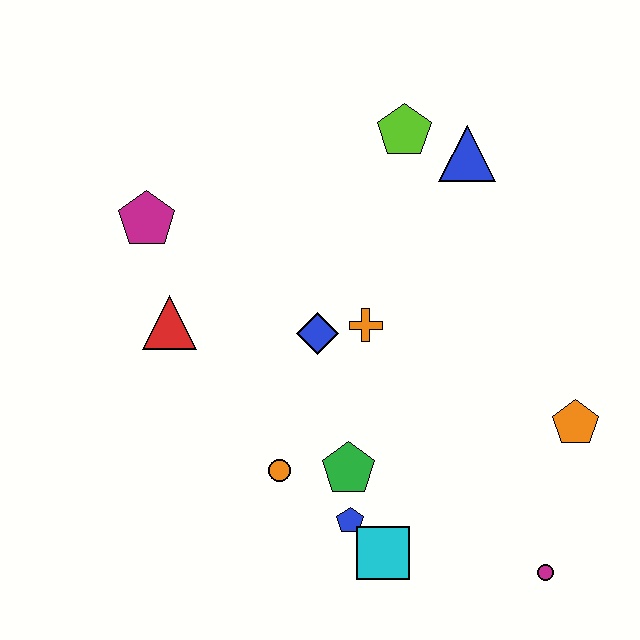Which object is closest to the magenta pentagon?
The red triangle is closest to the magenta pentagon.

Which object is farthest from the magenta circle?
The magenta pentagon is farthest from the magenta circle.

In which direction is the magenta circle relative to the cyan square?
The magenta circle is to the right of the cyan square.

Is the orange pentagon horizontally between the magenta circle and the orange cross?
No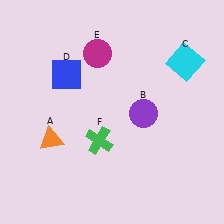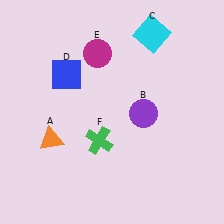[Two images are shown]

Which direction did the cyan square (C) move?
The cyan square (C) moved left.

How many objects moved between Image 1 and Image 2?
1 object moved between the two images.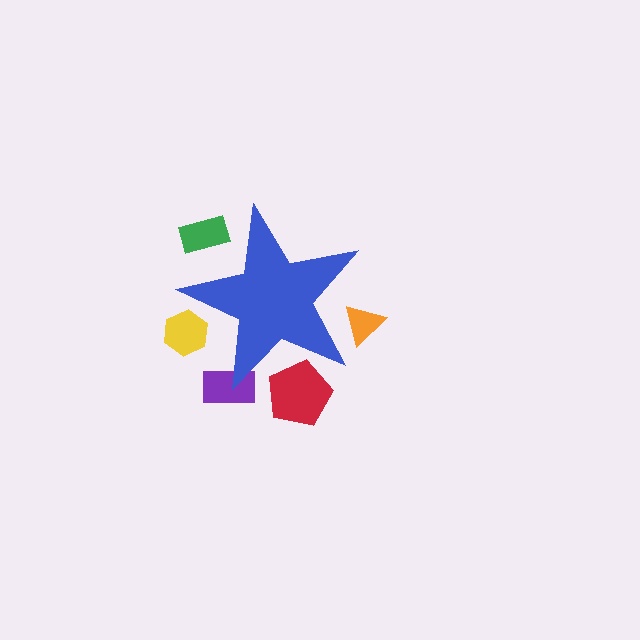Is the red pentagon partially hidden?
Yes, the red pentagon is partially hidden behind the blue star.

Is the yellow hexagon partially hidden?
Yes, the yellow hexagon is partially hidden behind the blue star.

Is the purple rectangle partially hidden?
Yes, the purple rectangle is partially hidden behind the blue star.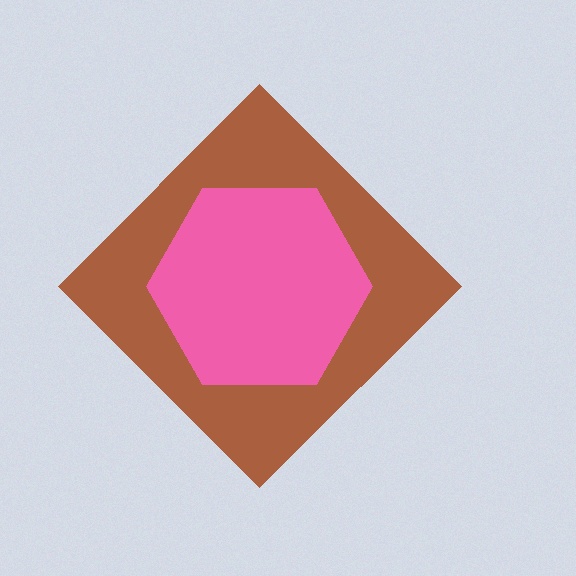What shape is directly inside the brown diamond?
The pink hexagon.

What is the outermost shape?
The brown diamond.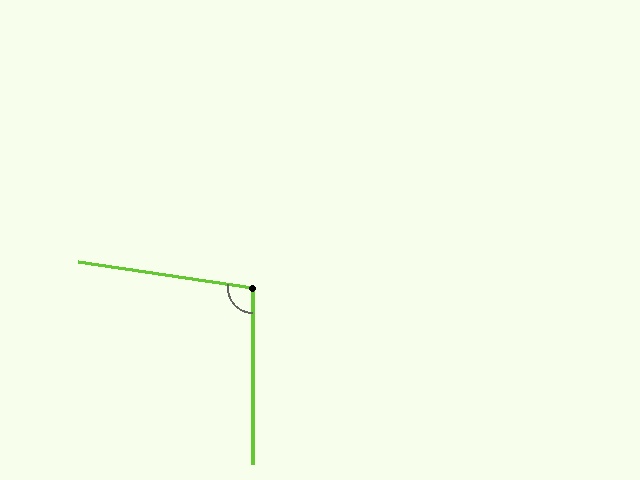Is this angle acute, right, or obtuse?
It is obtuse.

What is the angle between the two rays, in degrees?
Approximately 98 degrees.